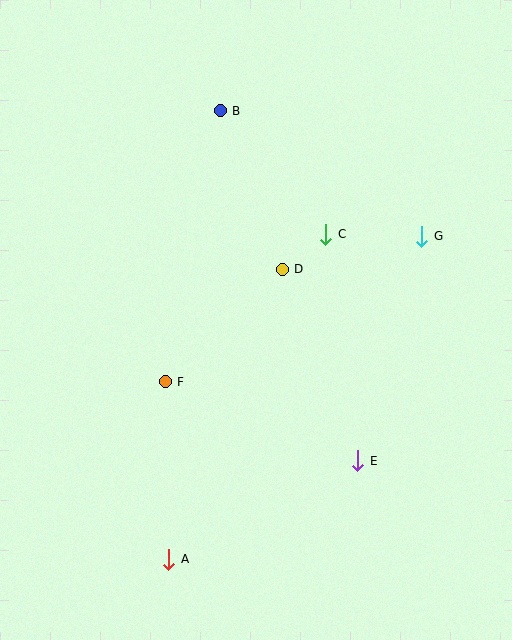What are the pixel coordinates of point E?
Point E is at (358, 461).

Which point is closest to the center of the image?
Point D at (282, 269) is closest to the center.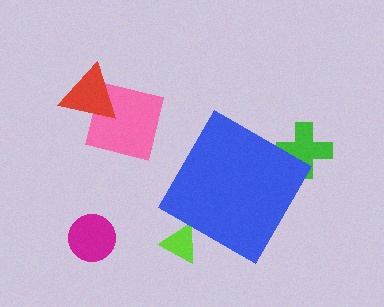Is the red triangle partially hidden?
No, the red triangle is fully visible.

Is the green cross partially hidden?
Yes, the green cross is partially hidden behind the blue diamond.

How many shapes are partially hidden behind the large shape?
2 shapes are partially hidden.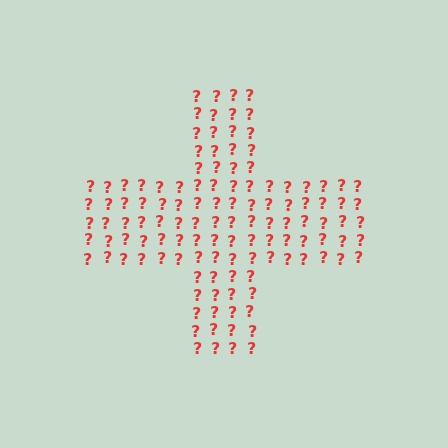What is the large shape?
The large shape is a cross.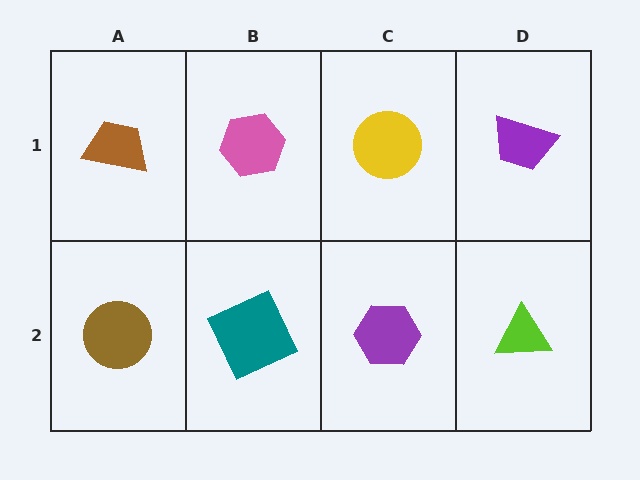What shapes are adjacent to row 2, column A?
A brown trapezoid (row 1, column A), a teal square (row 2, column B).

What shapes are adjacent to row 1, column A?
A brown circle (row 2, column A), a pink hexagon (row 1, column B).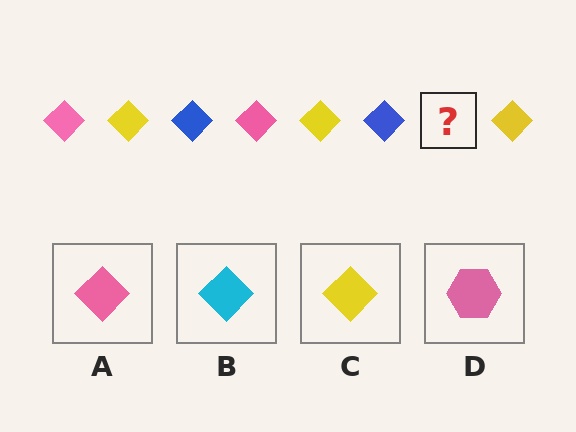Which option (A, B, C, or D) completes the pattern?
A.